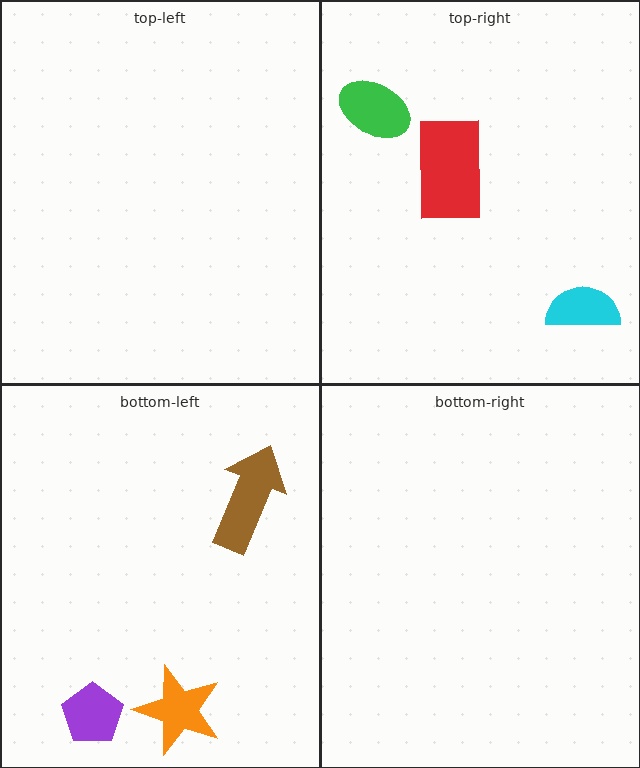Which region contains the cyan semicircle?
The top-right region.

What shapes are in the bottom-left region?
The orange star, the purple pentagon, the brown arrow.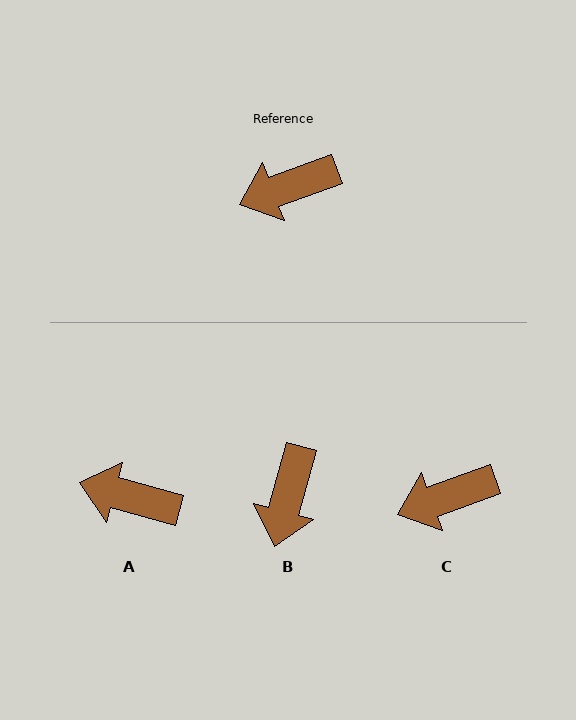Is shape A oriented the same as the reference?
No, it is off by about 36 degrees.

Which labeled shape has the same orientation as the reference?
C.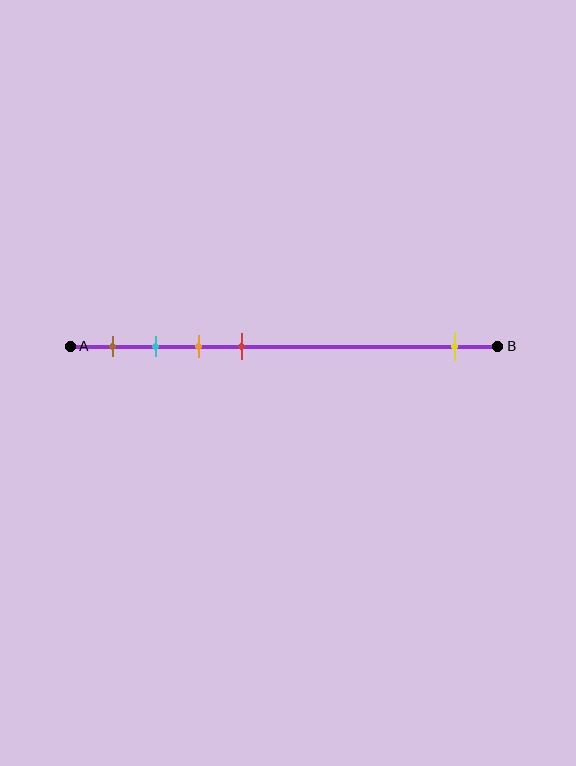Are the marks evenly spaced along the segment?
No, the marks are not evenly spaced.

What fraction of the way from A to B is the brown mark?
The brown mark is approximately 10% (0.1) of the way from A to B.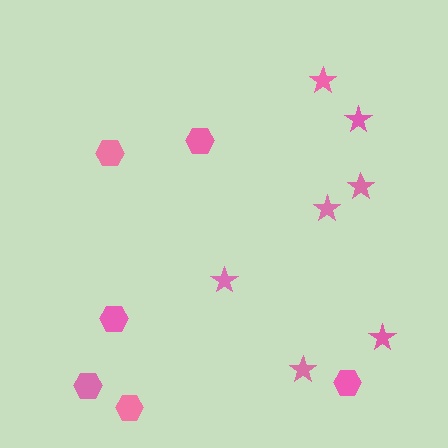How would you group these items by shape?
There are 2 groups: one group of stars (7) and one group of hexagons (6).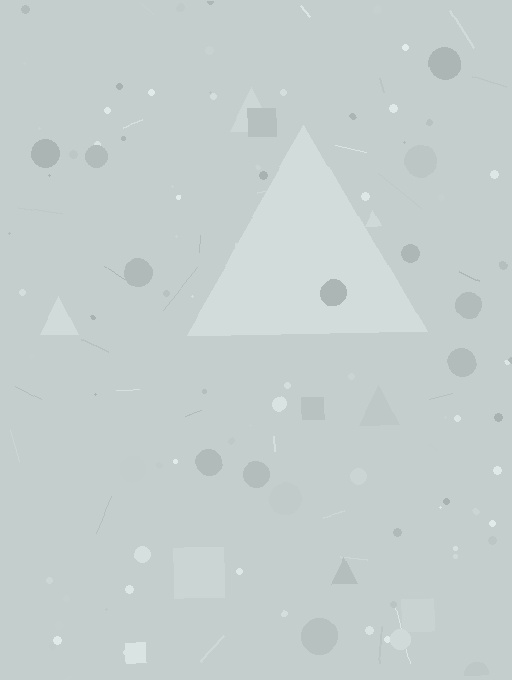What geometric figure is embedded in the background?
A triangle is embedded in the background.